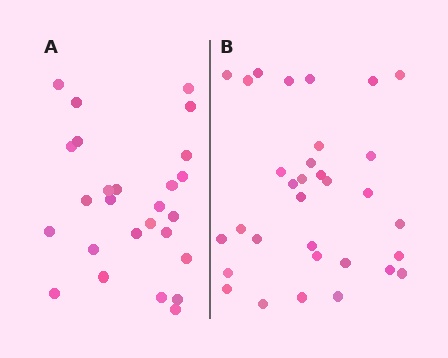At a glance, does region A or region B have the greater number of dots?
Region B (the right region) has more dots.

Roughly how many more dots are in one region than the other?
Region B has about 6 more dots than region A.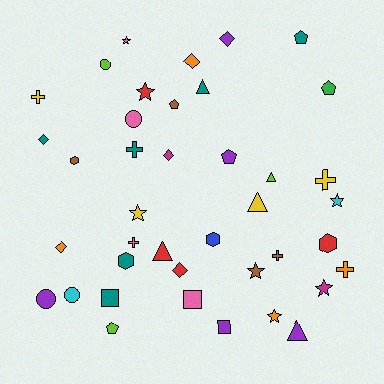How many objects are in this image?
There are 40 objects.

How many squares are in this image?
There are 3 squares.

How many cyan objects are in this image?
There are 2 cyan objects.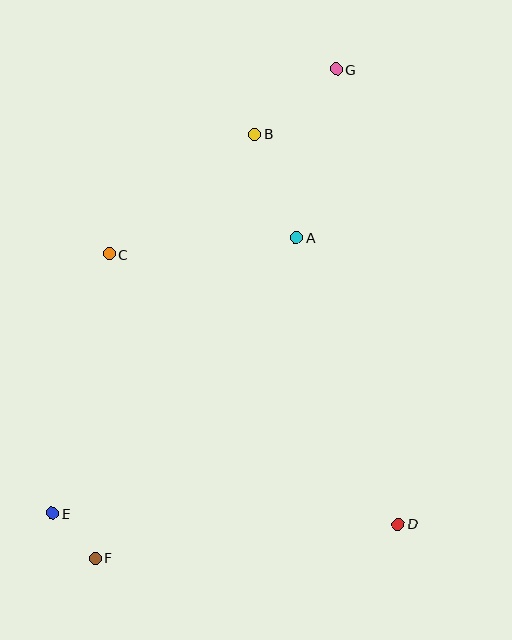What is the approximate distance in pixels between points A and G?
The distance between A and G is approximately 173 pixels.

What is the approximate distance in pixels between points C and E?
The distance between C and E is approximately 266 pixels.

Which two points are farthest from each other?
Points F and G are farthest from each other.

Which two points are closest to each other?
Points E and F are closest to each other.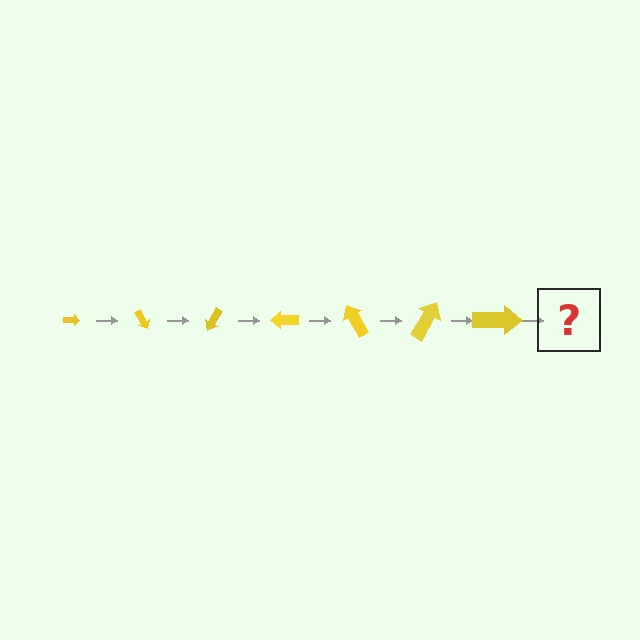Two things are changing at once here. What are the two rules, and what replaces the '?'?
The two rules are that the arrow grows larger each step and it rotates 60 degrees each step. The '?' should be an arrow, larger than the previous one and rotated 420 degrees from the start.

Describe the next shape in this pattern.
It should be an arrow, larger than the previous one and rotated 420 degrees from the start.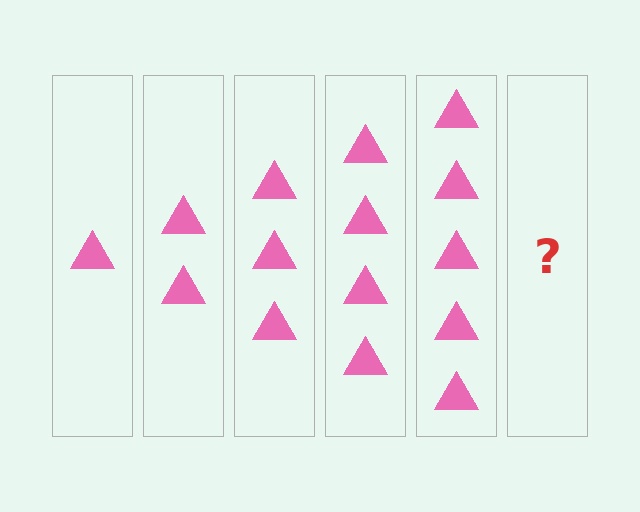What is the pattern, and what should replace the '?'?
The pattern is that each step adds one more triangle. The '?' should be 6 triangles.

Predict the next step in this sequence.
The next step is 6 triangles.